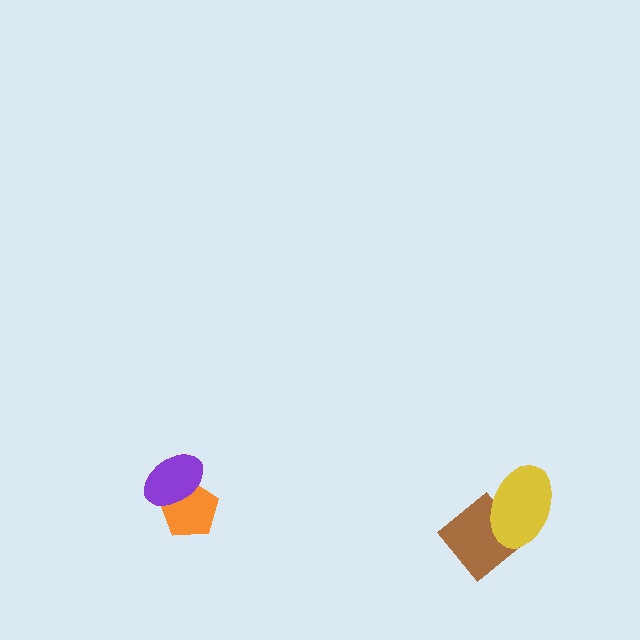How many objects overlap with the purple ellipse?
1 object overlaps with the purple ellipse.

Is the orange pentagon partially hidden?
Yes, it is partially covered by another shape.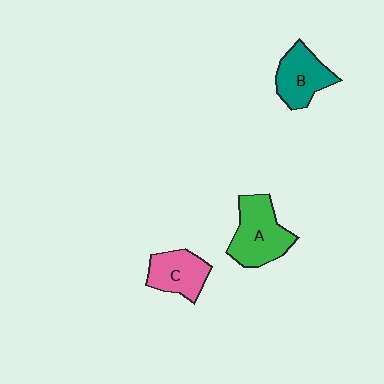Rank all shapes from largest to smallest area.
From largest to smallest: A (green), B (teal), C (pink).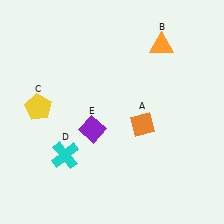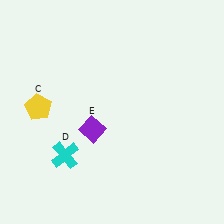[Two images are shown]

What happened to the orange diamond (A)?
The orange diamond (A) was removed in Image 2. It was in the bottom-right area of Image 1.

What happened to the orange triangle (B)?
The orange triangle (B) was removed in Image 2. It was in the top-right area of Image 1.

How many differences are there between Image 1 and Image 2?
There are 2 differences between the two images.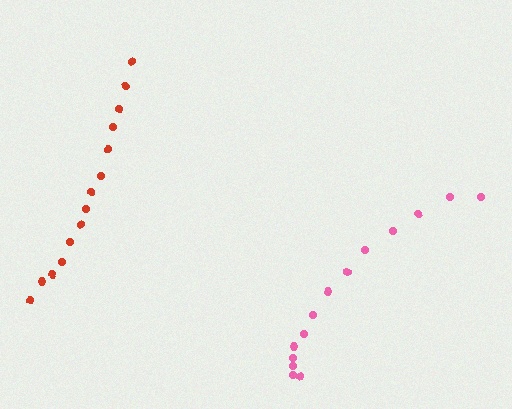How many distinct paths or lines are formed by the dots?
There are 2 distinct paths.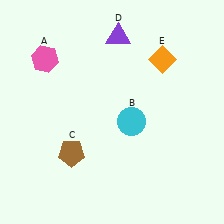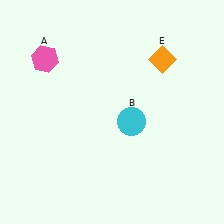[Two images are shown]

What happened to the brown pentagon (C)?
The brown pentagon (C) was removed in Image 2. It was in the bottom-left area of Image 1.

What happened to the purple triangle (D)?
The purple triangle (D) was removed in Image 2. It was in the top-right area of Image 1.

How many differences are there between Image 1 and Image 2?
There are 2 differences between the two images.